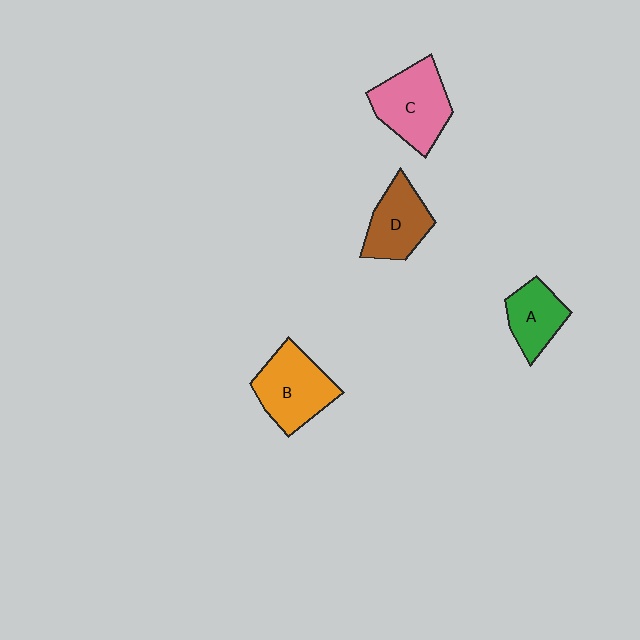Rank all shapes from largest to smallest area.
From largest to smallest: C (pink), B (orange), D (brown), A (green).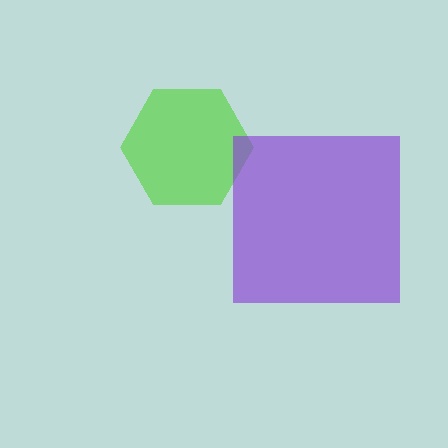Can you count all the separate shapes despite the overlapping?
Yes, there are 2 separate shapes.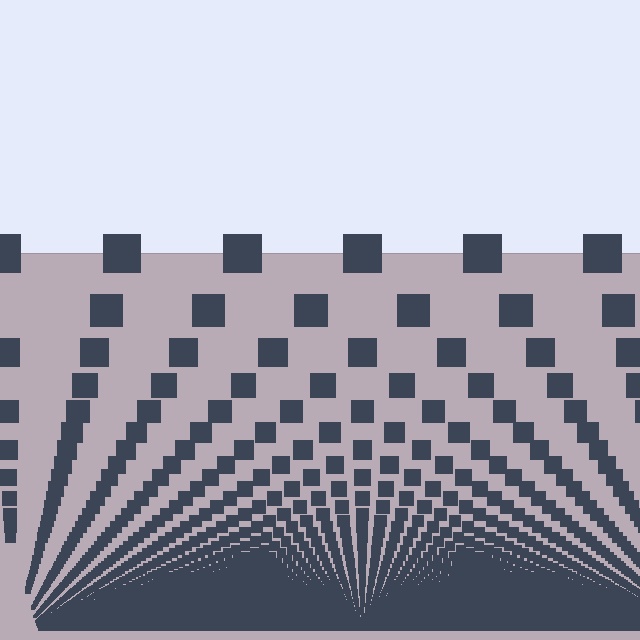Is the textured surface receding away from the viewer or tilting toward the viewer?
The surface appears to tilt toward the viewer. Texture elements get larger and sparser toward the top.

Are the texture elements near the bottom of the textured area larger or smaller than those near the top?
Smaller. The gradient is inverted — elements near the bottom are smaller and denser.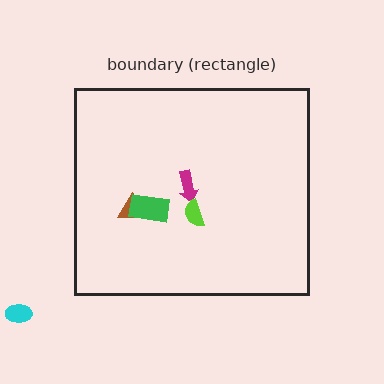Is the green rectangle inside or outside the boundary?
Inside.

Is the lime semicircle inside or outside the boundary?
Inside.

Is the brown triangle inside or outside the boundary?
Inside.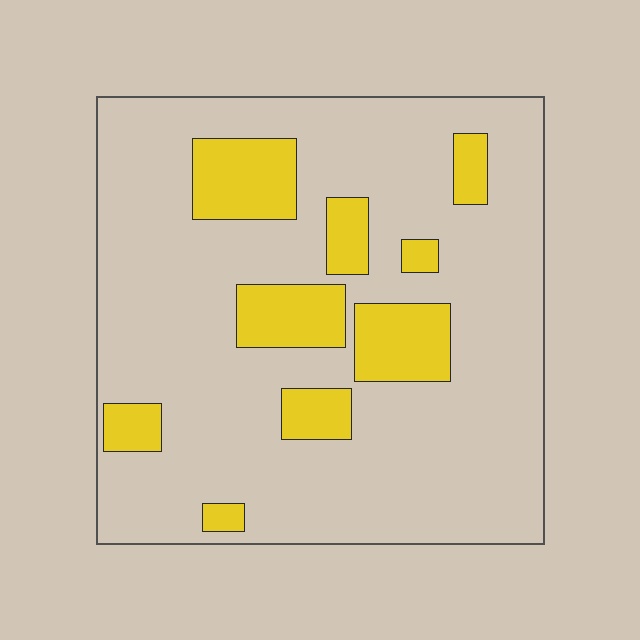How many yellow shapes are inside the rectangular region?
9.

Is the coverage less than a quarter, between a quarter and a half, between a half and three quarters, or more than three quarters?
Less than a quarter.